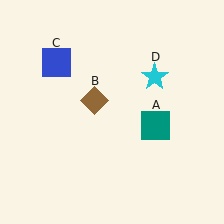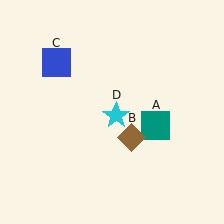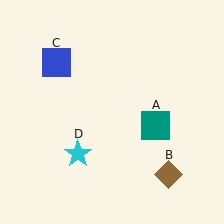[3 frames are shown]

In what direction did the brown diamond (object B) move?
The brown diamond (object B) moved down and to the right.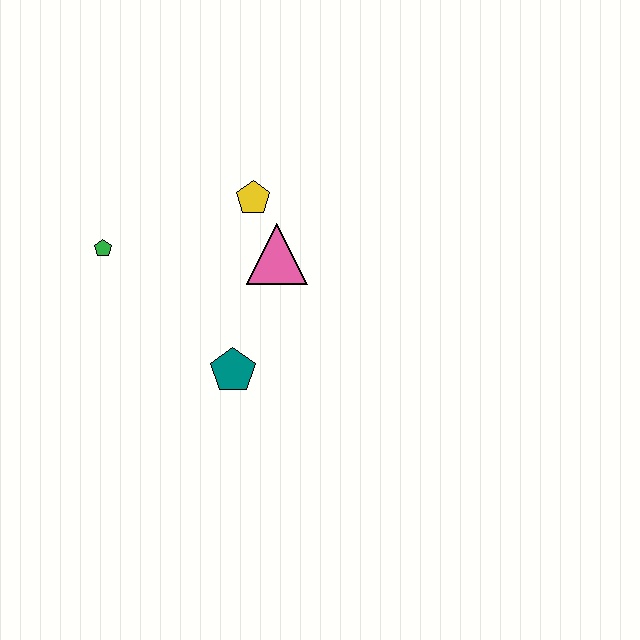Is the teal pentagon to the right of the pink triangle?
No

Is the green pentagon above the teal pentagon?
Yes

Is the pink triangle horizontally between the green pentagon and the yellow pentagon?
No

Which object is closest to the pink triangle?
The yellow pentagon is closest to the pink triangle.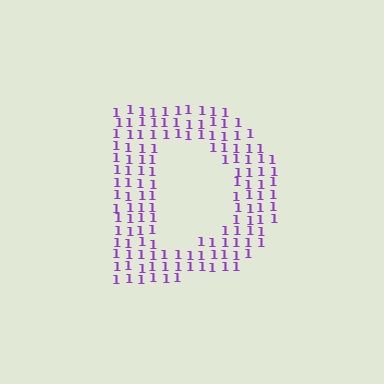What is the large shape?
The large shape is the letter D.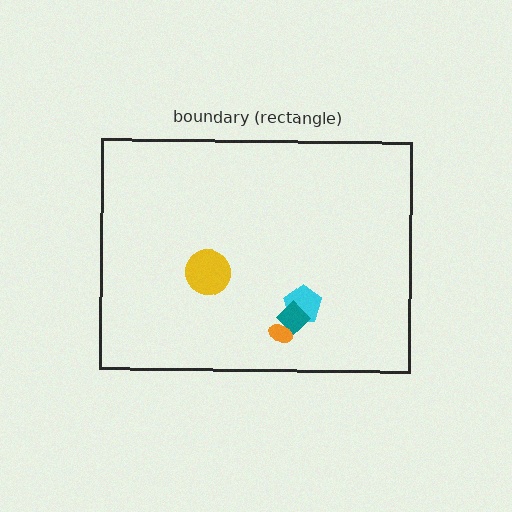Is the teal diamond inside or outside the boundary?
Inside.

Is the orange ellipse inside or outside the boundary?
Inside.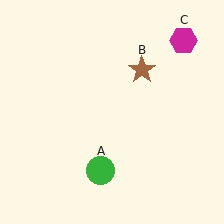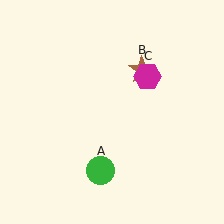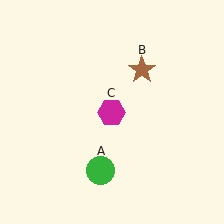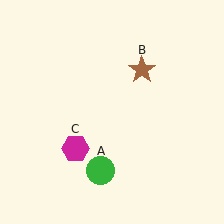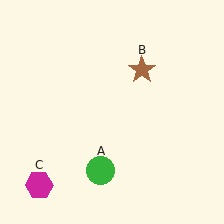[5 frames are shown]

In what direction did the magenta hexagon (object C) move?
The magenta hexagon (object C) moved down and to the left.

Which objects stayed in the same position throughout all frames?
Green circle (object A) and brown star (object B) remained stationary.